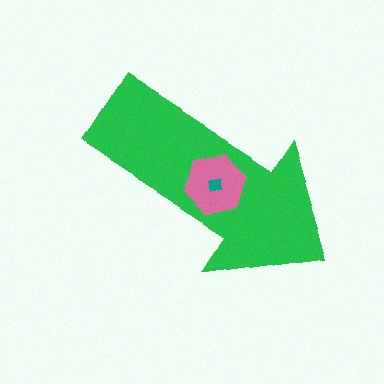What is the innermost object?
The teal square.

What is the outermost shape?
The green arrow.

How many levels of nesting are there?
3.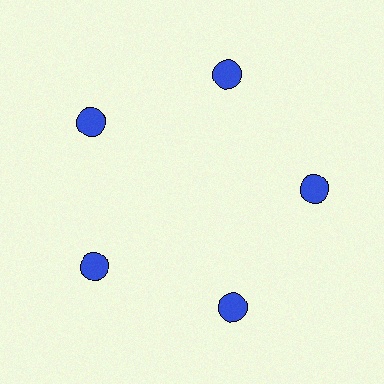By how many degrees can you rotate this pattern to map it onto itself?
The pattern maps onto itself every 72 degrees of rotation.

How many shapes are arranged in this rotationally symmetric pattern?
There are 5 shapes, arranged in 5 groups of 1.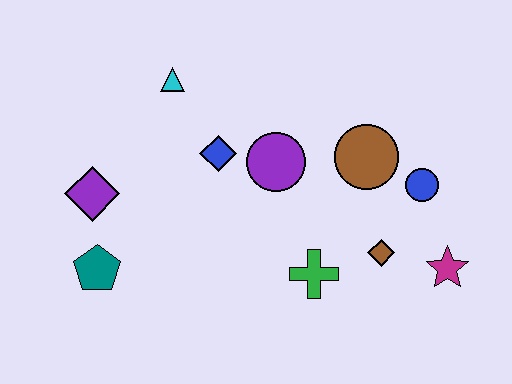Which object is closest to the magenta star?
The brown diamond is closest to the magenta star.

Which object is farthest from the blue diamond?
The magenta star is farthest from the blue diamond.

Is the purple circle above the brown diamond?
Yes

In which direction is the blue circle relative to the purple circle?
The blue circle is to the right of the purple circle.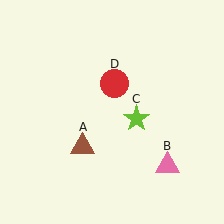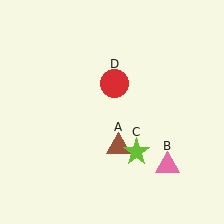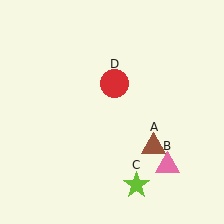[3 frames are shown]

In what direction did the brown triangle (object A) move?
The brown triangle (object A) moved right.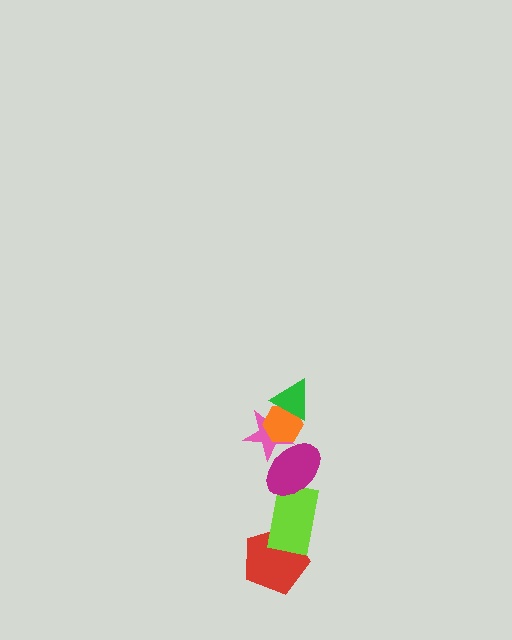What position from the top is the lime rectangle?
The lime rectangle is 5th from the top.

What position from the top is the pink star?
The pink star is 3rd from the top.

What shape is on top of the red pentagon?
The lime rectangle is on top of the red pentagon.